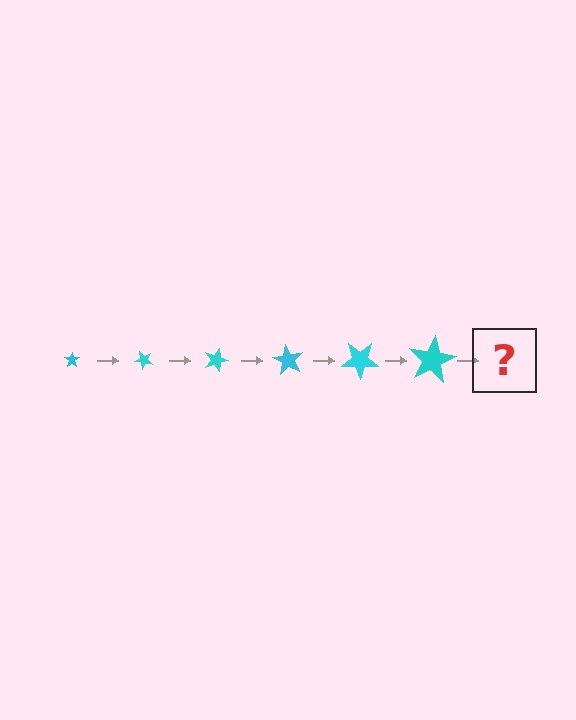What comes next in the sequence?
The next element should be a star, larger than the previous one and rotated 270 degrees from the start.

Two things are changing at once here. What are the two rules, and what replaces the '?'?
The two rules are that the star grows larger each step and it rotates 45 degrees each step. The '?' should be a star, larger than the previous one and rotated 270 degrees from the start.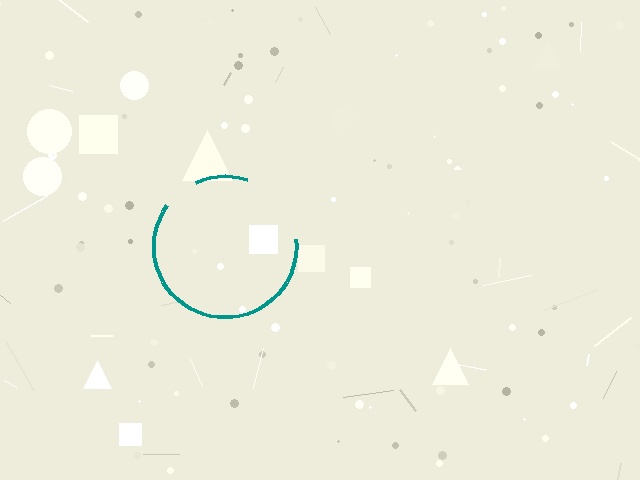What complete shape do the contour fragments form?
The contour fragments form a circle.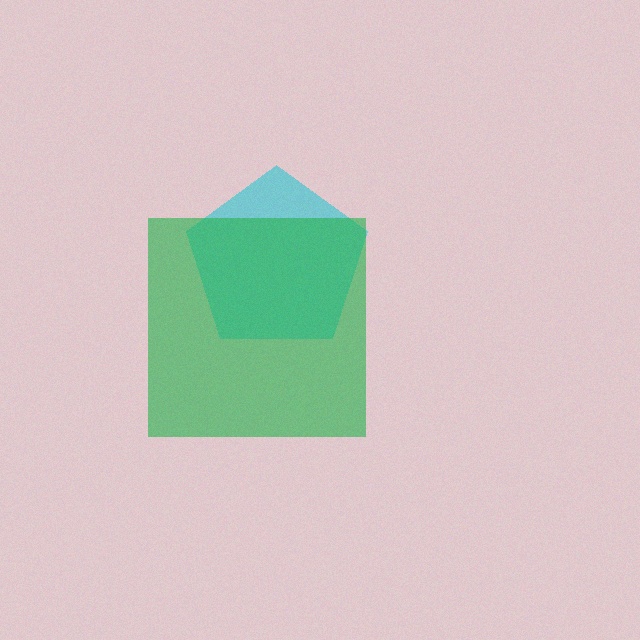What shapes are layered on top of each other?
The layered shapes are: a cyan pentagon, a green square.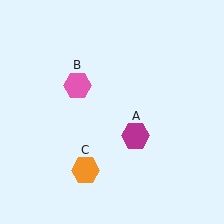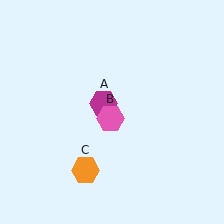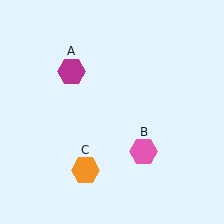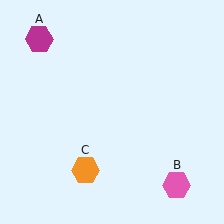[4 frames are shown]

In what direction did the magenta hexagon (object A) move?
The magenta hexagon (object A) moved up and to the left.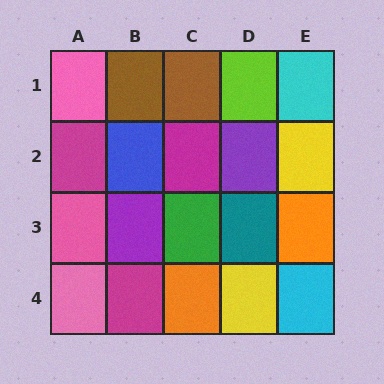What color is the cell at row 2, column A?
Magenta.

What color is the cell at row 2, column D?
Purple.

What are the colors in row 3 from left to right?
Pink, purple, green, teal, orange.